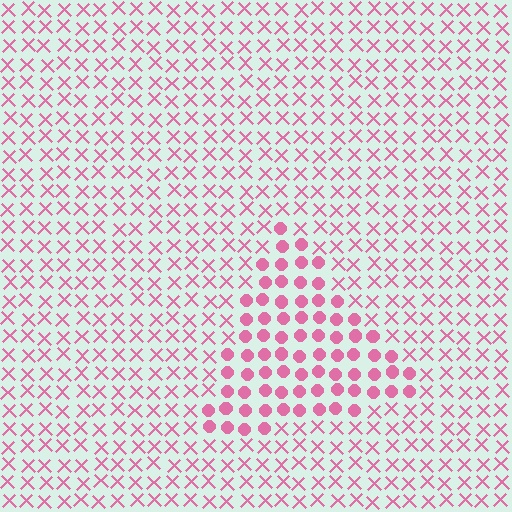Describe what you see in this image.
The image is filled with small pink elements arranged in a uniform grid. A triangle-shaped region contains circles, while the surrounding area contains X marks. The boundary is defined purely by the change in element shape.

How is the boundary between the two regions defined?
The boundary is defined by a change in element shape: circles inside vs. X marks outside. All elements share the same color and spacing.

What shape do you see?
I see a triangle.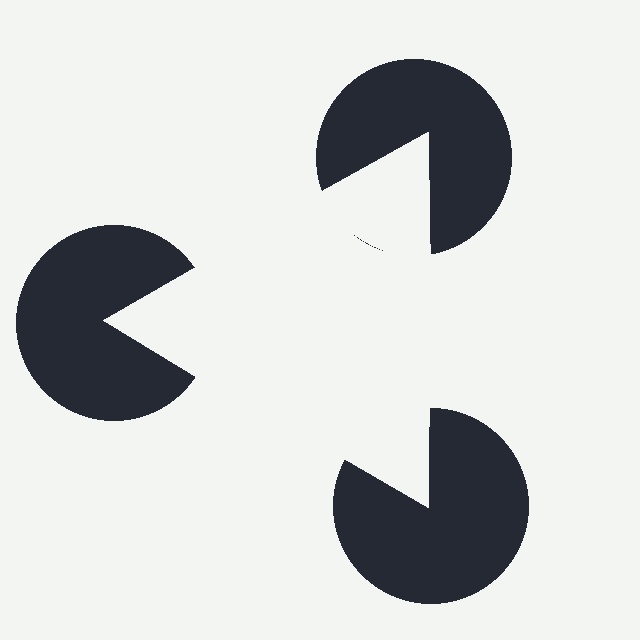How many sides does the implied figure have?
3 sides.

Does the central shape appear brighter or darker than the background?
It typically appears slightly brighter than the background, even though no actual brightness change is drawn.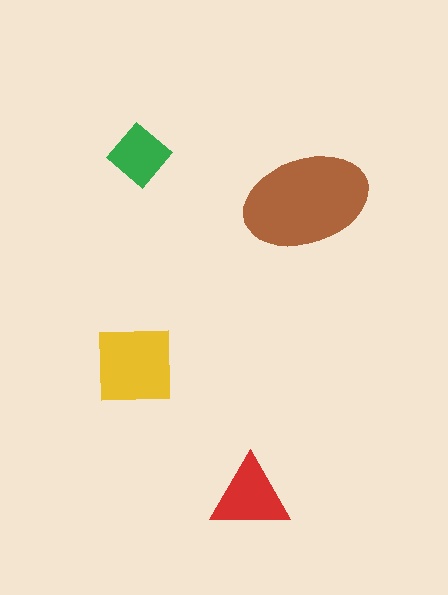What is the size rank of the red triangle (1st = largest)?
3rd.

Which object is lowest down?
The red triangle is bottommost.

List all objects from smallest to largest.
The green diamond, the red triangle, the yellow square, the brown ellipse.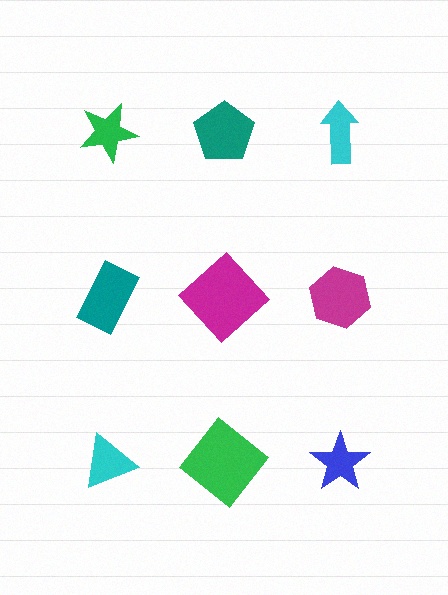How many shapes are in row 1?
3 shapes.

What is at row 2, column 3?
A magenta hexagon.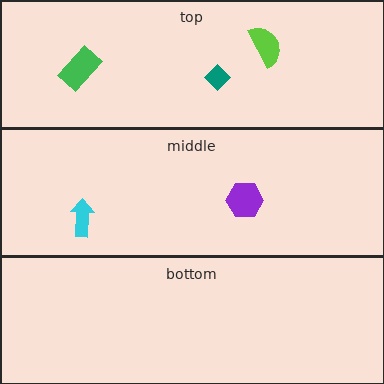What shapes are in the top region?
The green rectangle, the lime semicircle, the teal diamond.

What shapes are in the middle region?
The cyan arrow, the purple hexagon.